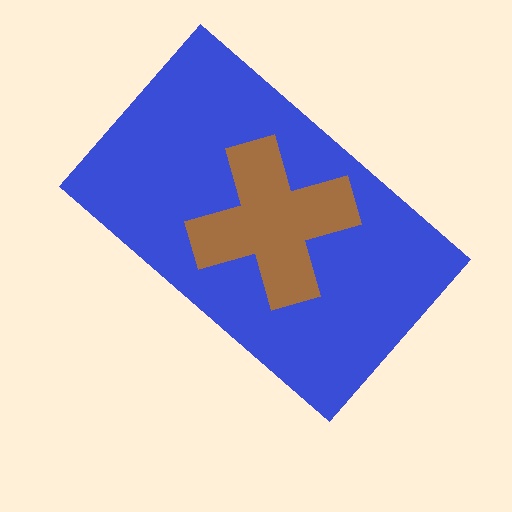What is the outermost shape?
The blue rectangle.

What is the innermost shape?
The brown cross.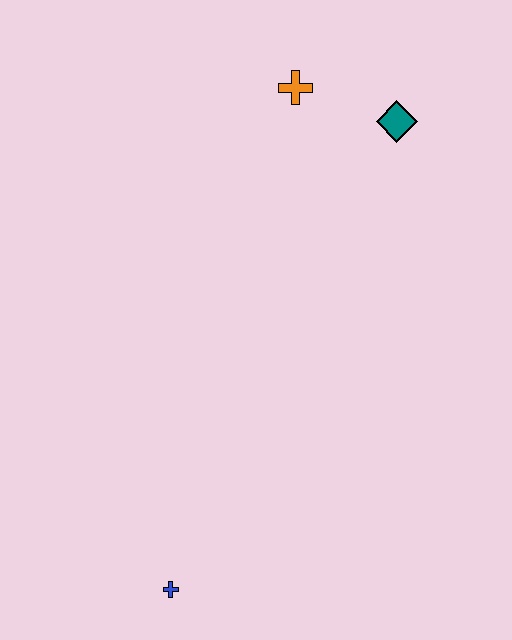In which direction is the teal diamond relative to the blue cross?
The teal diamond is above the blue cross.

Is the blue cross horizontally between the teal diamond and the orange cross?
No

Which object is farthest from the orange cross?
The blue cross is farthest from the orange cross.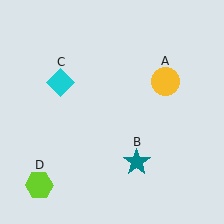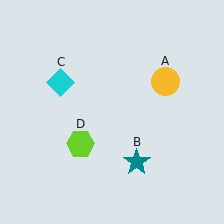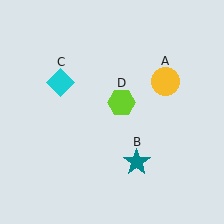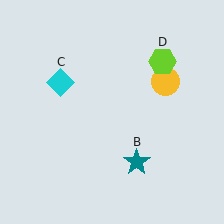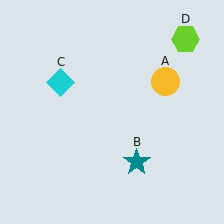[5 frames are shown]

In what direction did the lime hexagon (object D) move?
The lime hexagon (object D) moved up and to the right.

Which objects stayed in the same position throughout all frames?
Yellow circle (object A) and teal star (object B) and cyan diamond (object C) remained stationary.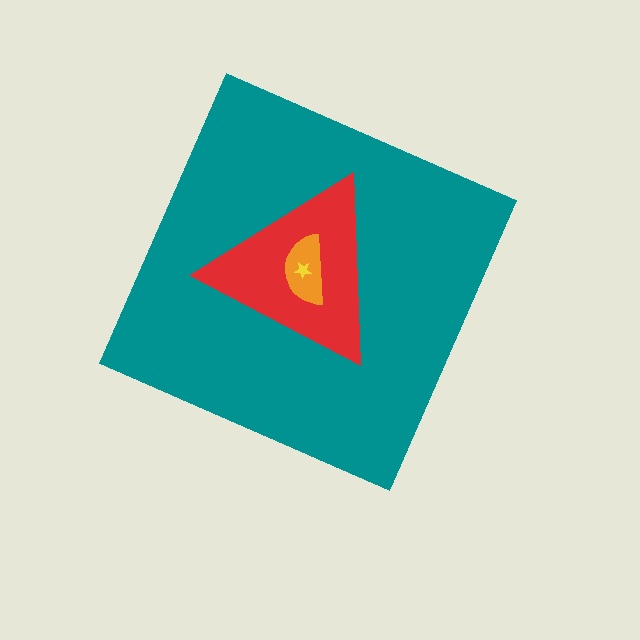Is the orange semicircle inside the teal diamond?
Yes.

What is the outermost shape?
The teal diamond.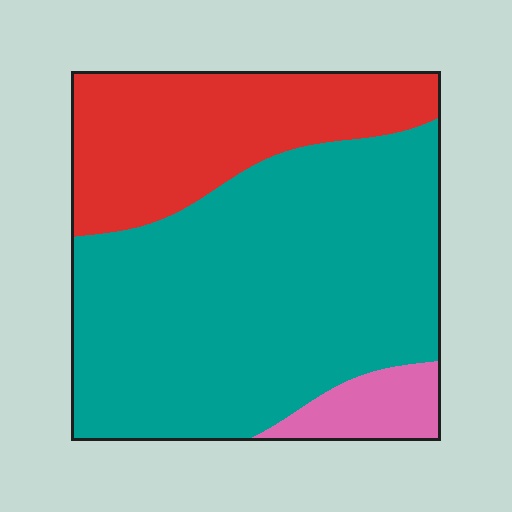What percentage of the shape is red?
Red takes up about one quarter (1/4) of the shape.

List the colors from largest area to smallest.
From largest to smallest: teal, red, pink.